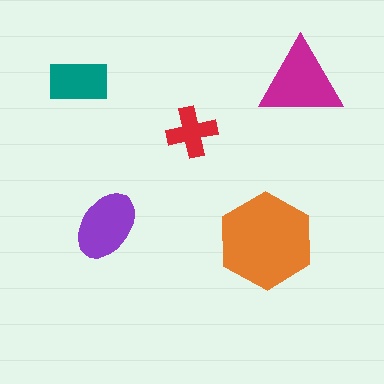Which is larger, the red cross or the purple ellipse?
The purple ellipse.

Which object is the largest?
The orange hexagon.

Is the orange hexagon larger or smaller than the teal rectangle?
Larger.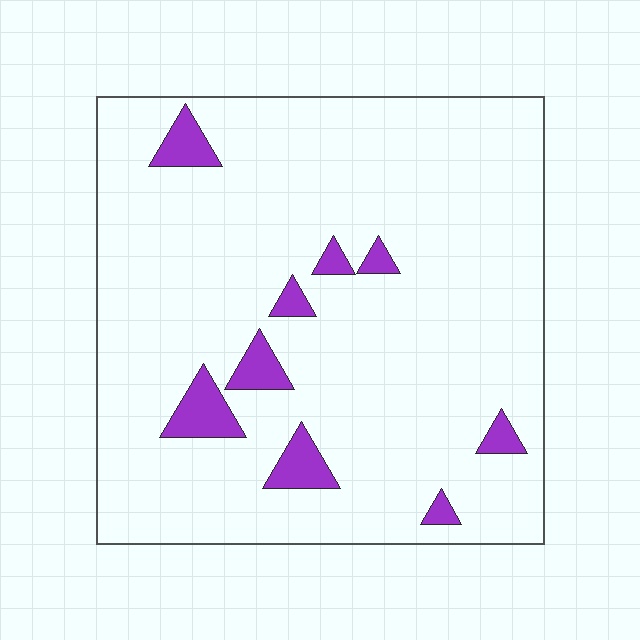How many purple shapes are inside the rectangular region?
9.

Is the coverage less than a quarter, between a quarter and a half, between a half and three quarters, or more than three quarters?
Less than a quarter.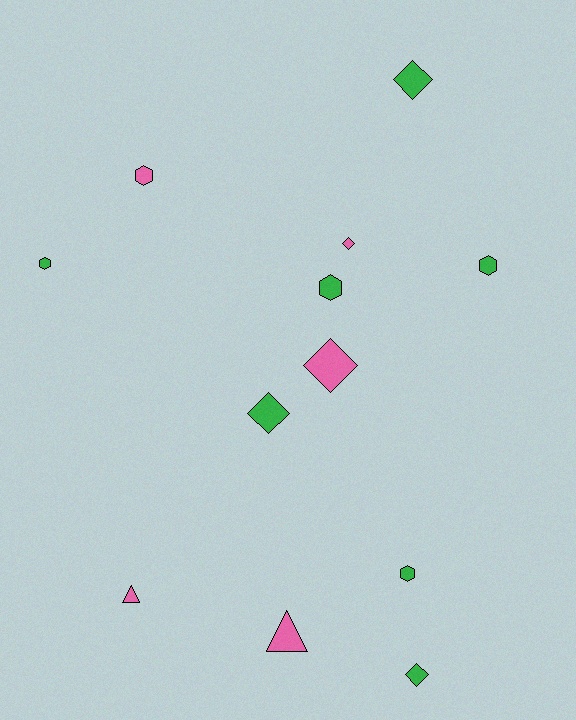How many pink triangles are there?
There are 2 pink triangles.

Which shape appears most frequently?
Hexagon, with 5 objects.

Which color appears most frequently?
Green, with 7 objects.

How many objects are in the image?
There are 12 objects.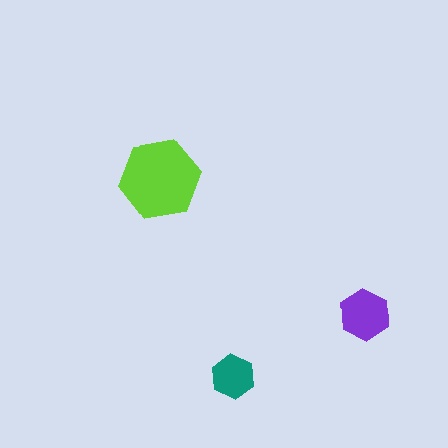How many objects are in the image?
There are 3 objects in the image.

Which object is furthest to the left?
The lime hexagon is leftmost.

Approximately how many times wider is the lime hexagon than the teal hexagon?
About 2 times wider.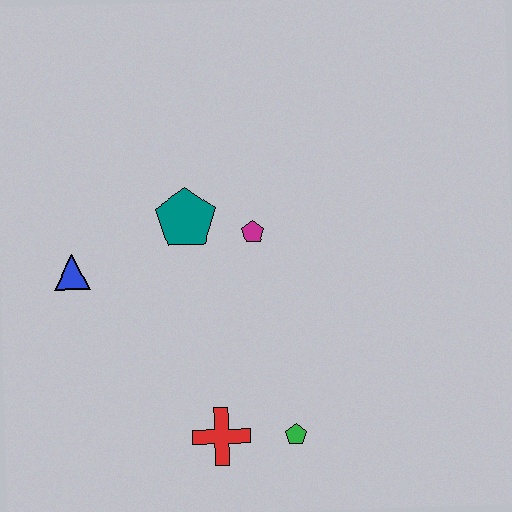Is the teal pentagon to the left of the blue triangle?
No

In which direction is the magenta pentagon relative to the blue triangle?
The magenta pentagon is to the right of the blue triangle.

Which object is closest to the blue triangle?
The teal pentagon is closest to the blue triangle.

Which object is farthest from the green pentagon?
The blue triangle is farthest from the green pentagon.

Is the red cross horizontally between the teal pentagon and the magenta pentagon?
Yes